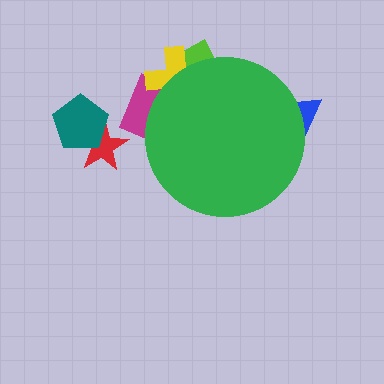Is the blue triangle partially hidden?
Yes, the blue triangle is partially hidden behind the green circle.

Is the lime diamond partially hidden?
Yes, the lime diamond is partially hidden behind the green circle.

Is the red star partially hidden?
No, the red star is fully visible.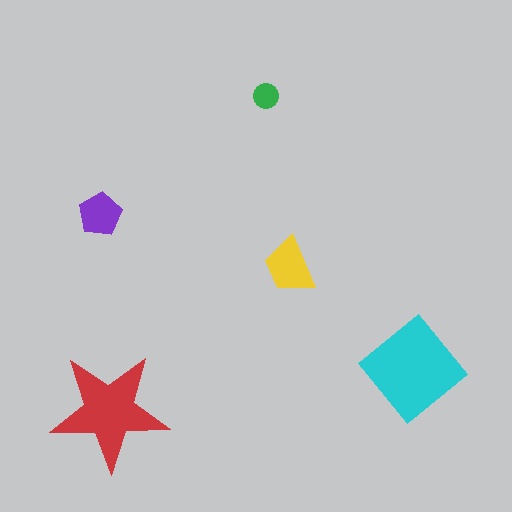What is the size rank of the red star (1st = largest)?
2nd.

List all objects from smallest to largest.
The green circle, the purple pentagon, the yellow trapezoid, the red star, the cyan diamond.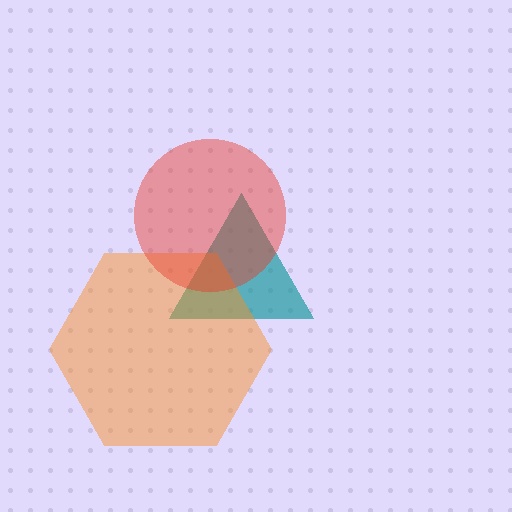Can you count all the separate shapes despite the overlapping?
Yes, there are 3 separate shapes.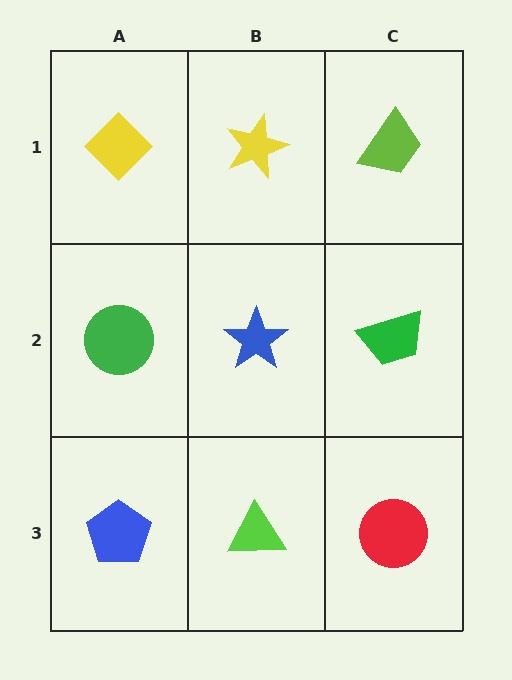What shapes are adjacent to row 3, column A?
A green circle (row 2, column A), a lime triangle (row 3, column B).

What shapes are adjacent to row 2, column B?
A yellow star (row 1, column B), a lime triangle (row 3, column B), a green circle (row 2, column A), a green trapezoid (row 2, column C).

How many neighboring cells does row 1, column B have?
3.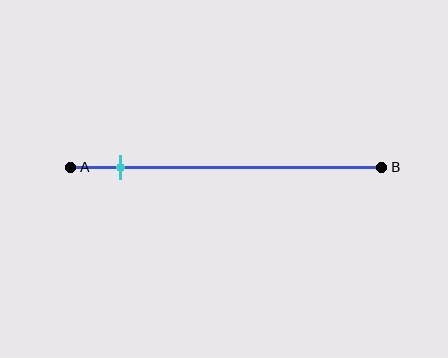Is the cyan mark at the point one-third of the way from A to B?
No, the mark is at about 15% from A, not at the 33% one-third point.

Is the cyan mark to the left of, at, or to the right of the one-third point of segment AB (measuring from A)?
The cyan mark is to the left of the one-third point of segment AB.